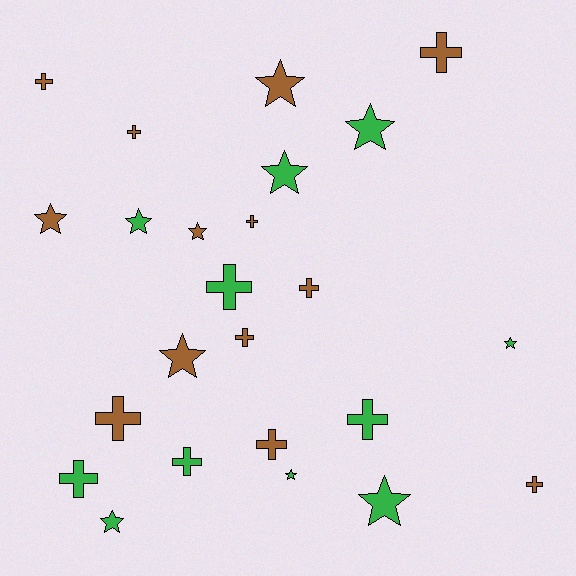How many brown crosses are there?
There are 9 brown crosses.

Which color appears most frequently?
Brown, with 13 objects.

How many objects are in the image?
There are 24 objects.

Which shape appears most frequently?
Cross, with 13 objects.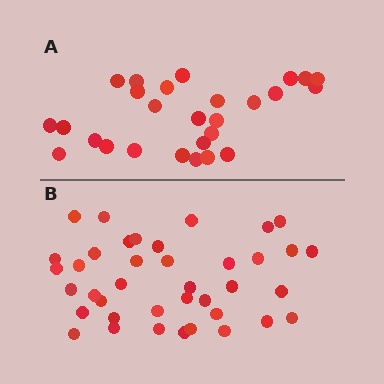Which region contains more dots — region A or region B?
Region B (the bottom region) has more dots.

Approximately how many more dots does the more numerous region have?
Region B has roughly 12 or so more dots than region A.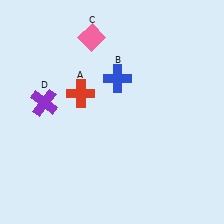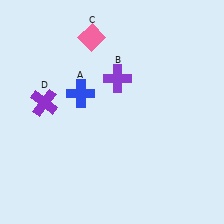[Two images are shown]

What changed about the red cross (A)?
In Image 1, A is red. In Image 2, it changed to blue.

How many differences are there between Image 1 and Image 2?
There are 2 differences between the two images.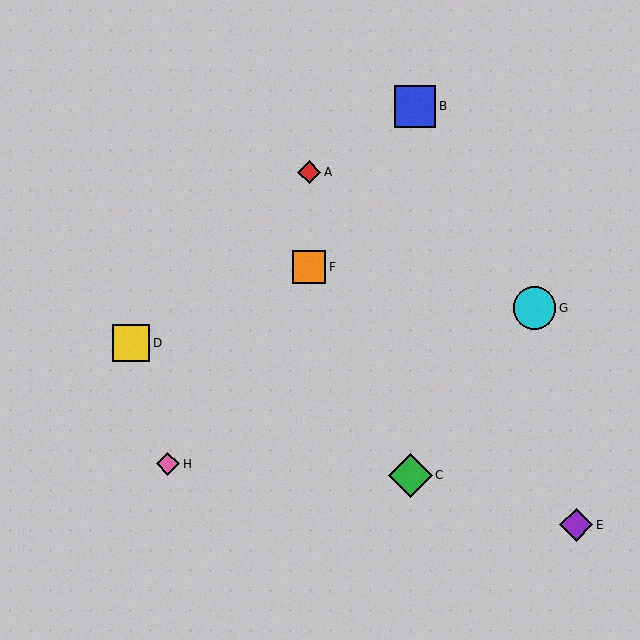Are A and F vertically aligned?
Yes, both are at x≈309.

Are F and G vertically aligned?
No, F is at x≈309 and G is at x≈534.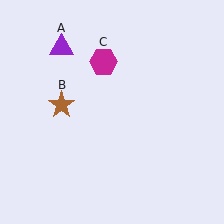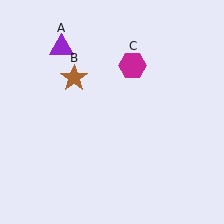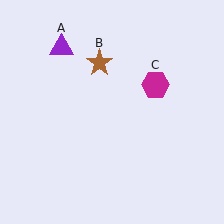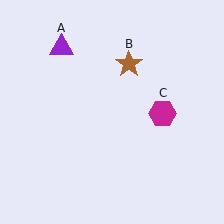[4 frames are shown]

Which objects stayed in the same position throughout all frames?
Purple triangle (object A) remained stationary.